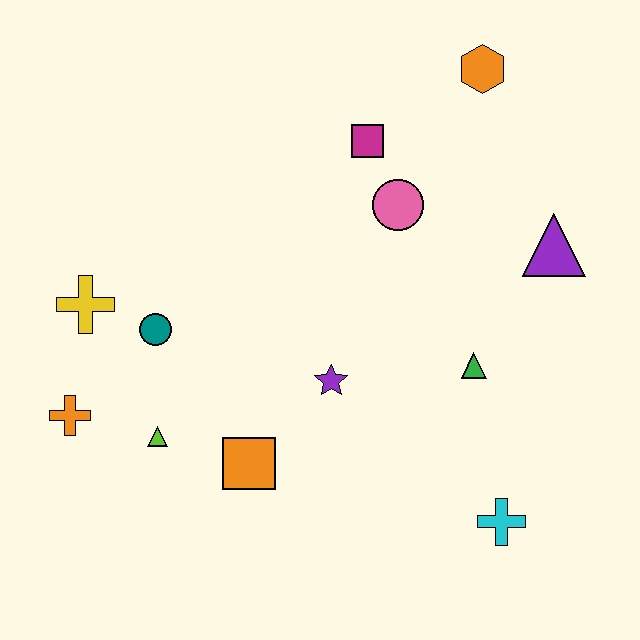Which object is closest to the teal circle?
The yellow cross is closest to the teal circle.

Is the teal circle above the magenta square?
No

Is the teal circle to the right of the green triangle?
No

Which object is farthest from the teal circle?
The orange hexagon is farthest from the teal circle.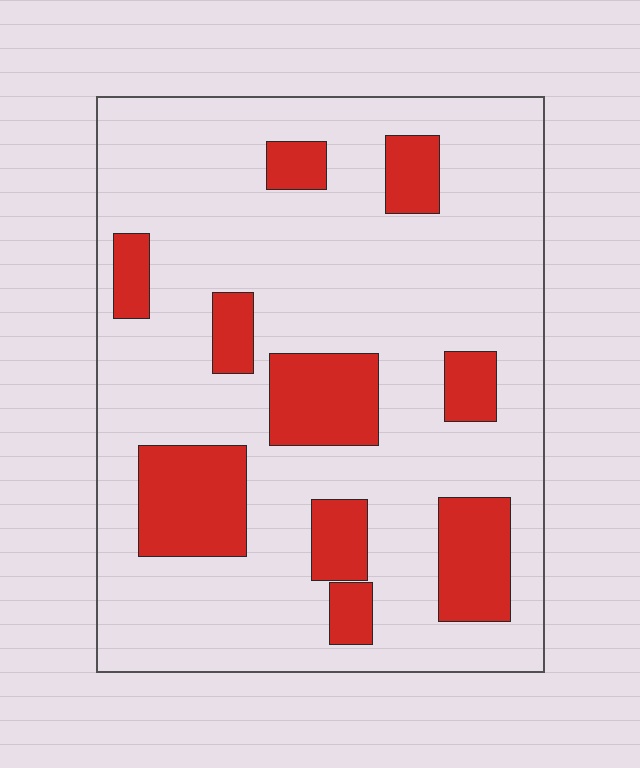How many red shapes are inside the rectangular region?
10.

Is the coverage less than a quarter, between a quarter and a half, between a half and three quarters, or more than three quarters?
Less than a quarter.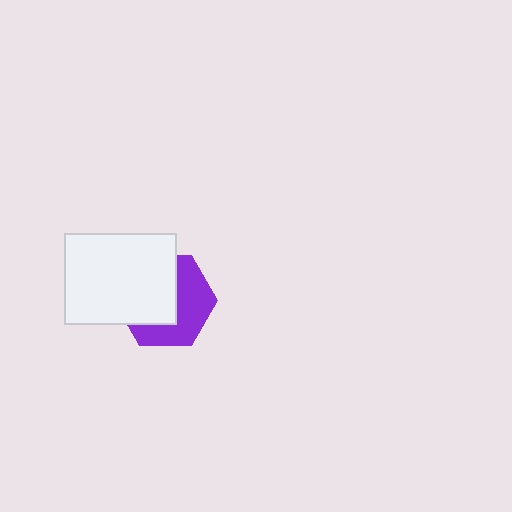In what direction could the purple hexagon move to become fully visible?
The purple hexagon could move toward the lower-right. That would shift it out from behind the white rectangle entirely.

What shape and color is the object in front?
The object in front is a white rectangle.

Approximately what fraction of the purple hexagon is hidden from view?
Roughly 53% of the purple hexagon is hidden behind the white rectangle.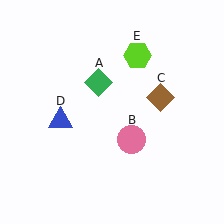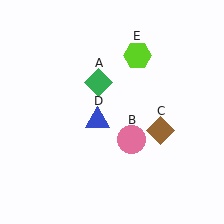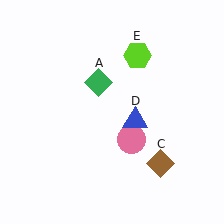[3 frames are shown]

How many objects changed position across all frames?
2 objects changed position: brown diamond (object C), blue triangle (object D).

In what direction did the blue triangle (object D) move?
The blue triangle (object D) moved right.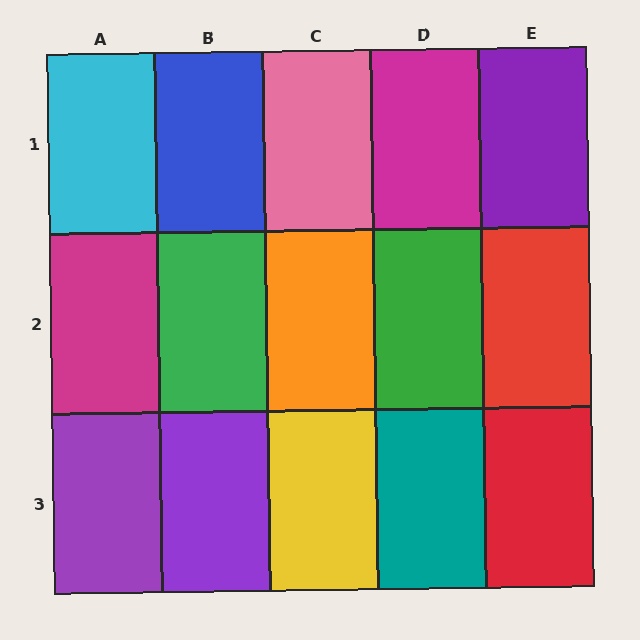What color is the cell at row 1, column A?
Cyan.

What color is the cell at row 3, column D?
Teal.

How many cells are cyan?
1 cell is cyan.